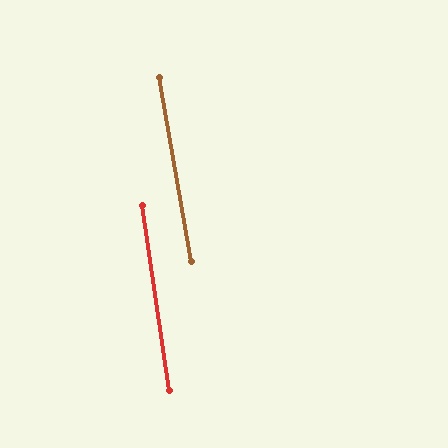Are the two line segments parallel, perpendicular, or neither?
Parallel — their directions differ by only 1.5°.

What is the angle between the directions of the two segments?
Approximately 1 degree.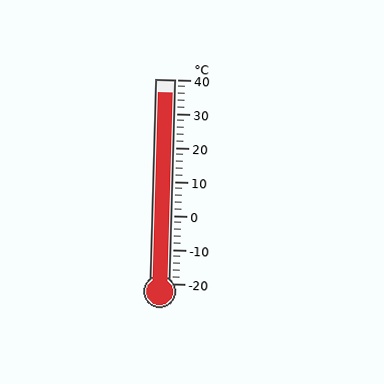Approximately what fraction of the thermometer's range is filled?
The thermometer is filled to approximately 95% of its range.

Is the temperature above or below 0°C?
The temperature is above 0°C.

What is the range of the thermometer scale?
The thermometer scale ranges from -20°C to 40°C.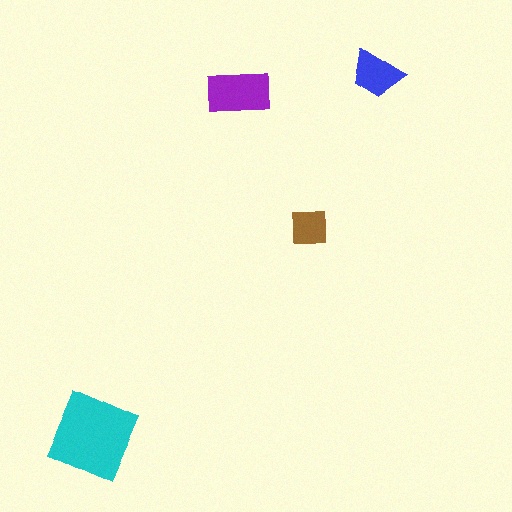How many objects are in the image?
There are 4 objects in the image.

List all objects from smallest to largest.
The brown square, the blue trapezoid, the purple rectangle, the cyan diamond.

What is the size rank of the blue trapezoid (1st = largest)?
3rd.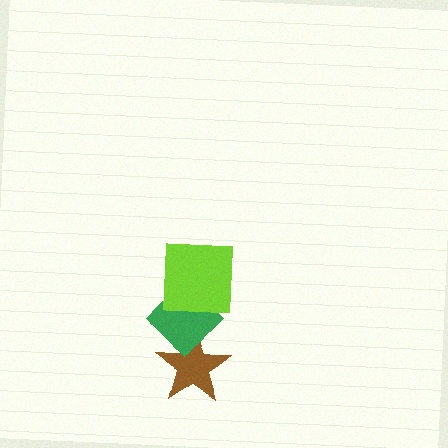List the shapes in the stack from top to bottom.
From top to bottom: the lime square, the green diamond, the brown star.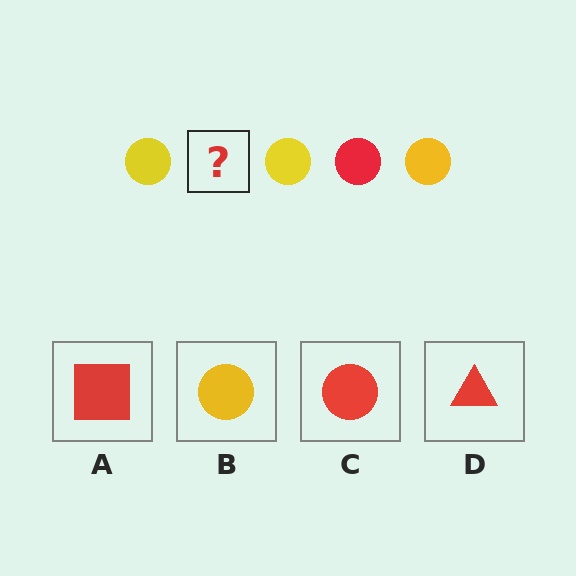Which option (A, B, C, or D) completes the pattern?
C.